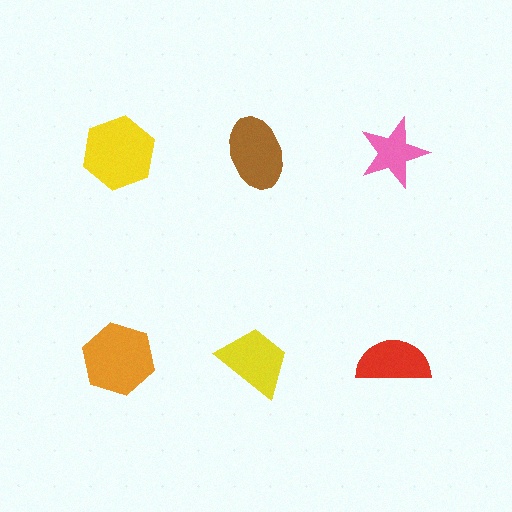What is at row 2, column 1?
An orange hexagon.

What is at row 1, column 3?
A pink star.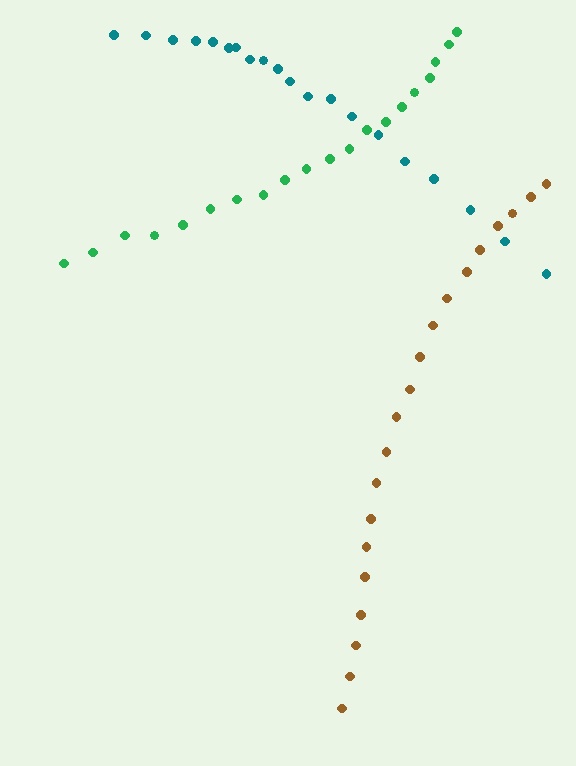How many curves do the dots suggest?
There are 3 distinct paths.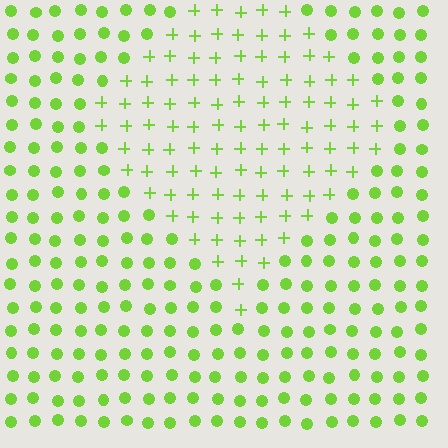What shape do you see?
I see a diamond.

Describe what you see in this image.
The image is filled with small lime elements arranged in a uniform grid. A diamond-shaped region contains plus signs, while the surrounding area contains circles. The boundary is defined purely by the change in element shape.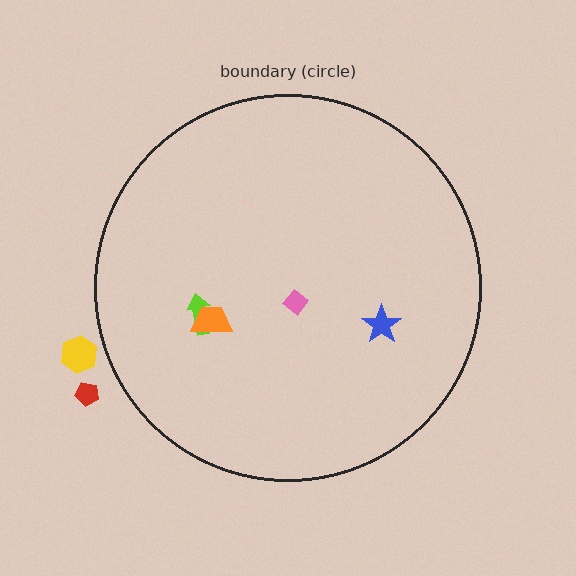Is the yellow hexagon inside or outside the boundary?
Outside.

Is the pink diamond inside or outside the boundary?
Inside.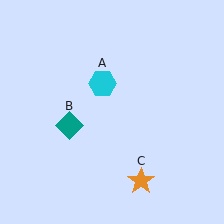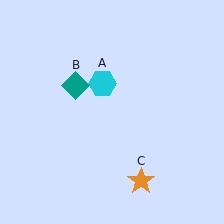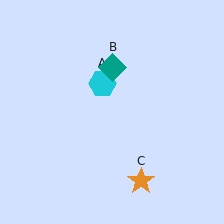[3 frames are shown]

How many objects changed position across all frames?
1 object changed position: teal diamond (object B).